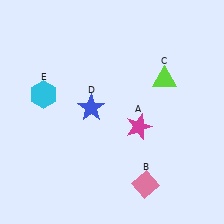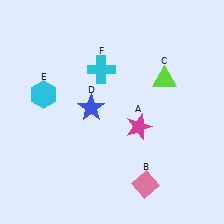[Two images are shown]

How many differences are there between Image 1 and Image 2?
There is 1 difference between the two images.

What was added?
A cyan cross (F) was added in Image 2.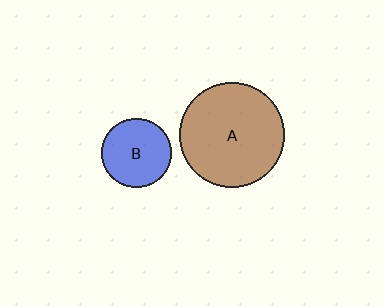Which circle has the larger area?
Circle A (brown).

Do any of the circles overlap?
No, none of the circles overlap.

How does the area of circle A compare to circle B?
Approximately 2.3 times.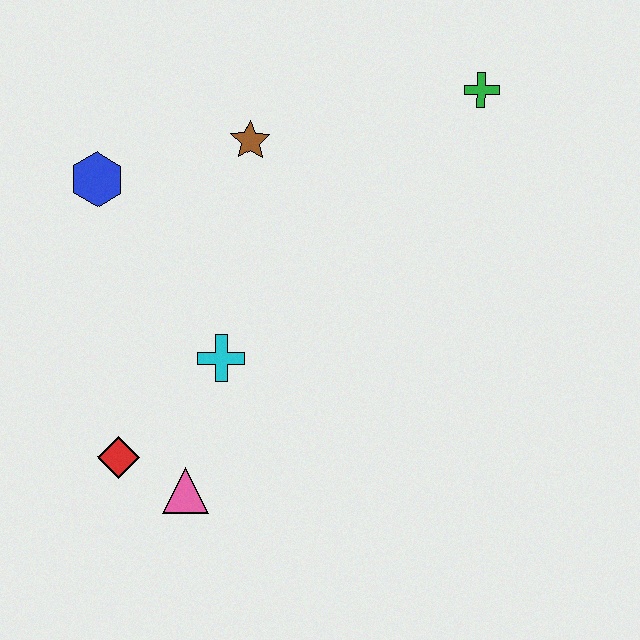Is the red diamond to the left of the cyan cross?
Yes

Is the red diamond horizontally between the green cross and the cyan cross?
No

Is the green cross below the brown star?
No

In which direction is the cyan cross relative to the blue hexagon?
The cyan cross is below the blue hexagon.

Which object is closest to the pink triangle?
The red diamond is closest to the pink triangle.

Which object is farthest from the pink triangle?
The green cross is farthest from the pink triangle.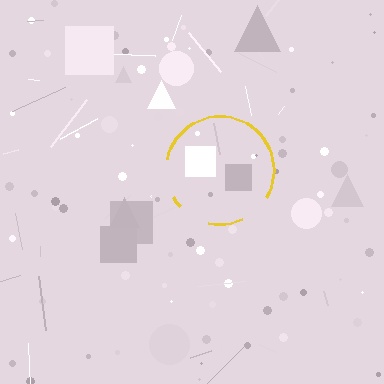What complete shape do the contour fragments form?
The contour fragments form a circle.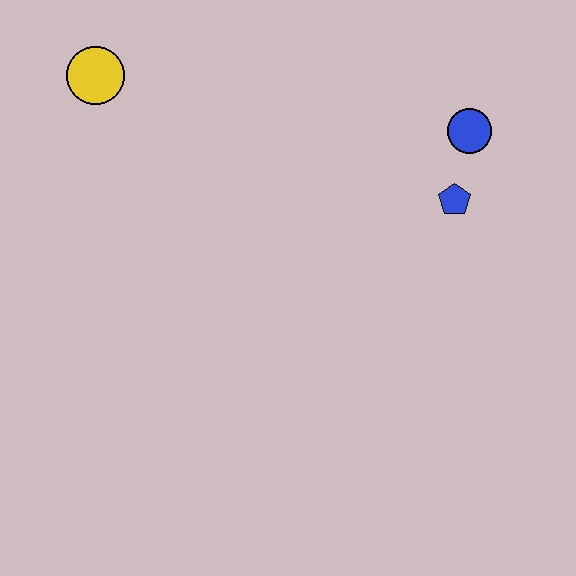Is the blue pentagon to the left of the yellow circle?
No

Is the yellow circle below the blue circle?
No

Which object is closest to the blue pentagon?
The blue circle is closest to the blue pentagon.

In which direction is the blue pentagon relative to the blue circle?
The blue pentagon is below the blue circle.